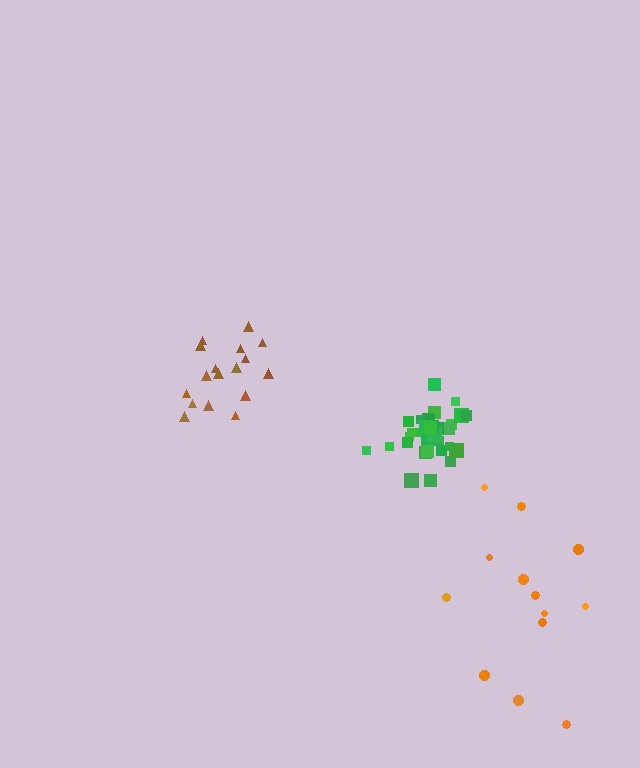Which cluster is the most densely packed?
Green.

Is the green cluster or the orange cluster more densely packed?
Green.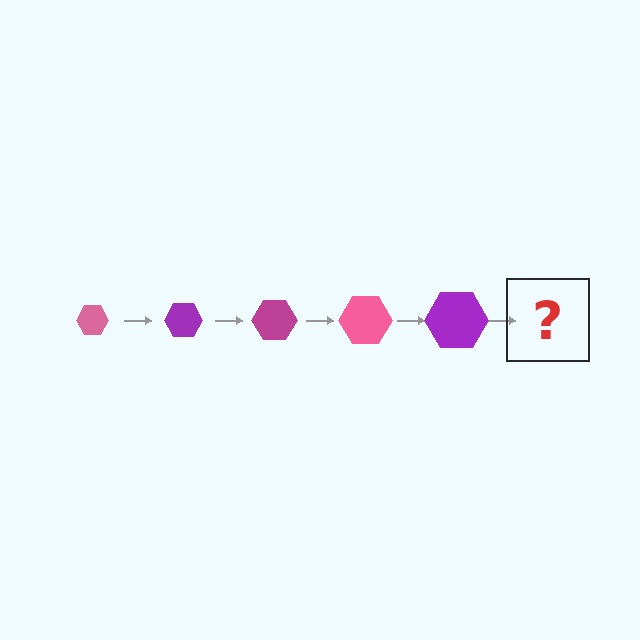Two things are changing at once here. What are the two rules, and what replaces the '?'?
The two rules are that the hexagon grows larger each step and the color cycles through pink, purple, and magenta. The '?' should be a magenta hexagon, larger than the previous one.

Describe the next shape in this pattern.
It should be a magenta hexagon, larger than the previous one.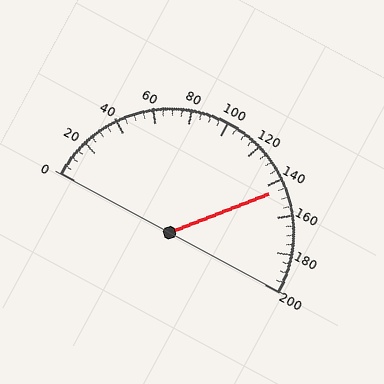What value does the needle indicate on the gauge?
The needle indicates approximately 145.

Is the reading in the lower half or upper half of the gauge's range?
The reading is in the upper half of the range (0 to 200).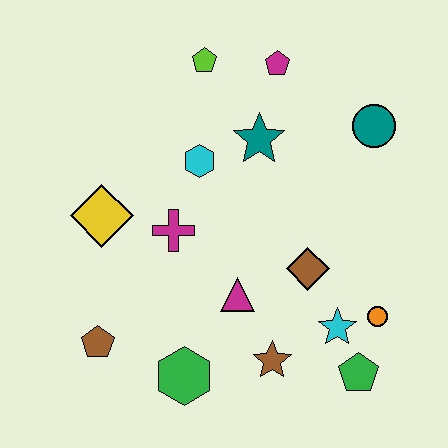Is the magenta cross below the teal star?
Yes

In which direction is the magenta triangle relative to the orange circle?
The magenta triangle is to the left of the orange circle.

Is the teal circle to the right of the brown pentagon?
Yes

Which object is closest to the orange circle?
The cyan star is closest to the orange circle.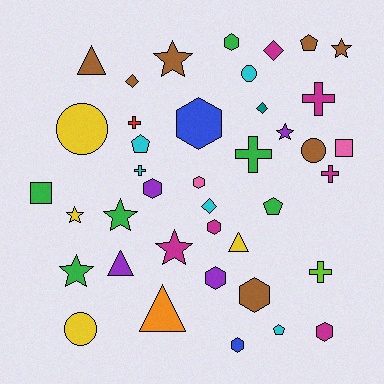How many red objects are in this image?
There is 1 red object.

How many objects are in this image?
There are 40 objects.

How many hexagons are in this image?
There are 9 hexagons.